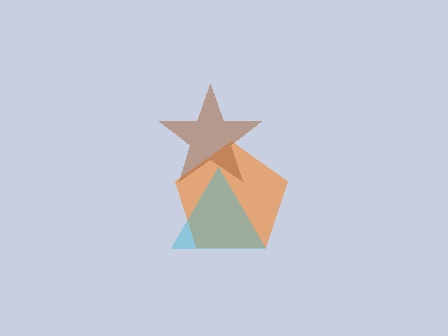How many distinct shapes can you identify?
There are 3 distinct shapes: an orange pentagon, a brown star, a cyan triangle.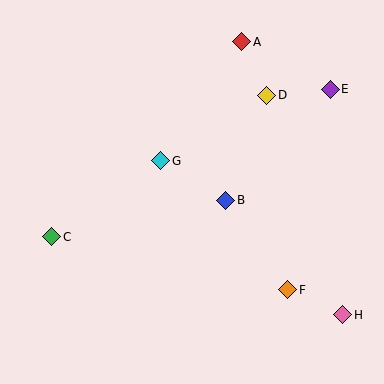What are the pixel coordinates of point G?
Point G is at (161, 161).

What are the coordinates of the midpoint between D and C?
The midpoint between D and C is at (159, 166).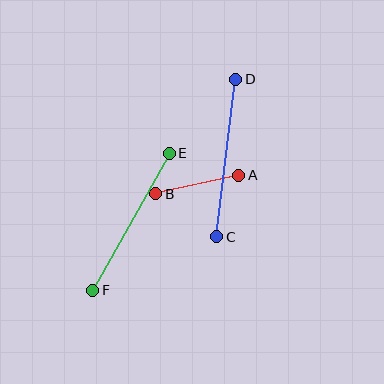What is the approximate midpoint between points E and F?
The midpoint is at approximately (131, 222) pixels.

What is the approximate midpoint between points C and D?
The midpoint is at approximately (226, 158) pixels.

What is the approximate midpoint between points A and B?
The midpoint is at approximately (197, 185) pixels.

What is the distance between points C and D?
The distance is approximately 159 pixels.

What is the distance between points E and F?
The distance is approximately 157 pixels.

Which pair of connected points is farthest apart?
Points C and D are farthest apart.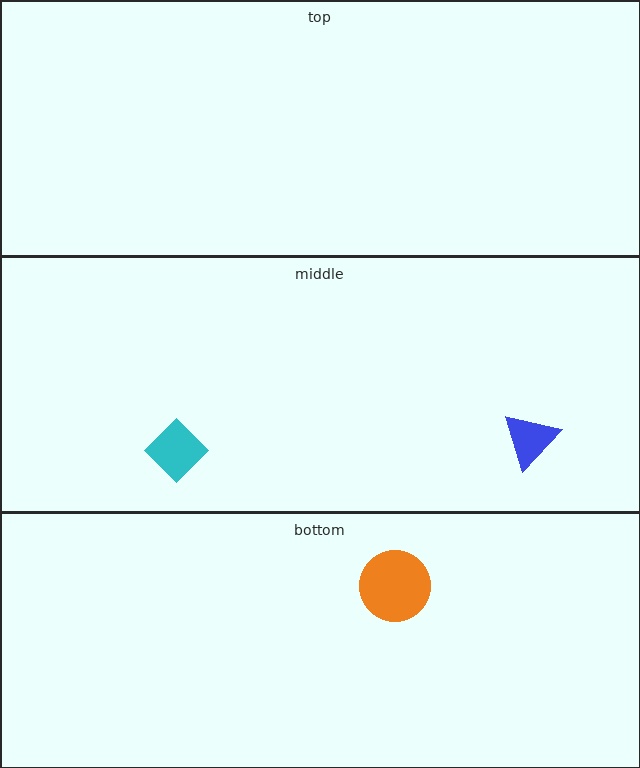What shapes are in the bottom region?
The orange circle.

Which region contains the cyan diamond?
The middle region.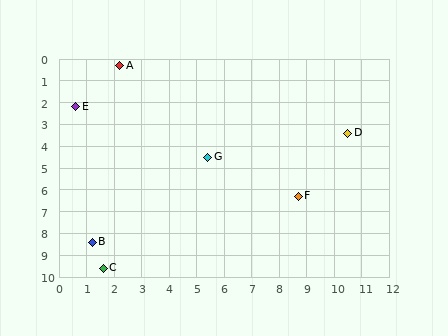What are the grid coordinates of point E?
Point E is at approximately (0.6, 2.2).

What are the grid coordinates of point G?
Point G is at approximately (5.4, 4.5).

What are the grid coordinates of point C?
Point C is at approximately (1.6, 9.6).